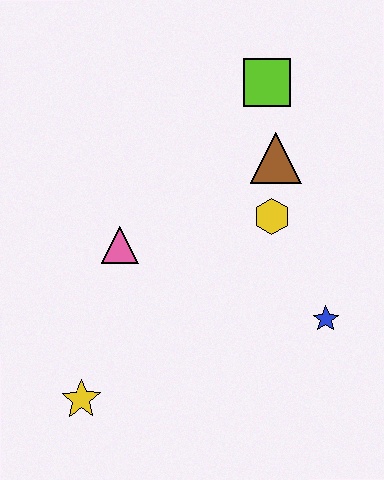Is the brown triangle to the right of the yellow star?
Yes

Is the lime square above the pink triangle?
Yes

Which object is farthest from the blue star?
The yellow star is farthest from the blue star.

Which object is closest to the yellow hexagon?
The brown triangle is closest to the yellow hexagon.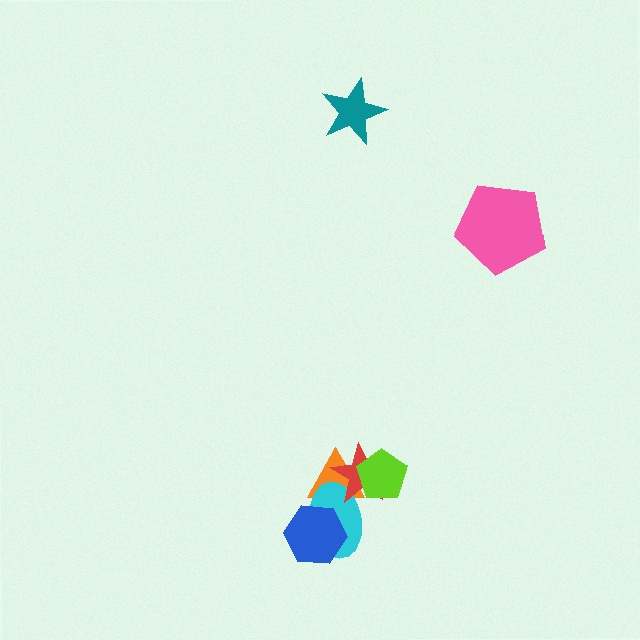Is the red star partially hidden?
Yes, it is partially covered by another shape.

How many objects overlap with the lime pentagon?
2 objects overlap with the lime pentagon.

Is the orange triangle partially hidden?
Yes, it is partially covered by another shape.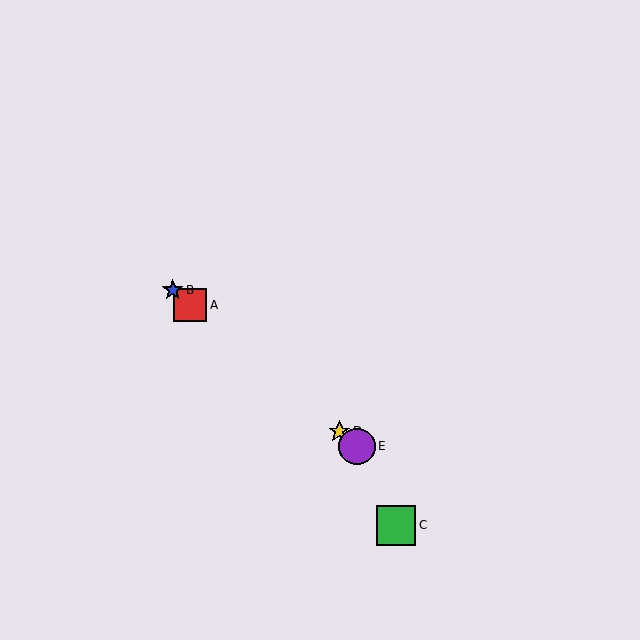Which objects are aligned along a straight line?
Objects A, B, D, E are aligned along a straight line.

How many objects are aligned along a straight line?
4 objects (A, B, D, E) are aligned along a straight line.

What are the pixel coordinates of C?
Object C is at (396, 525).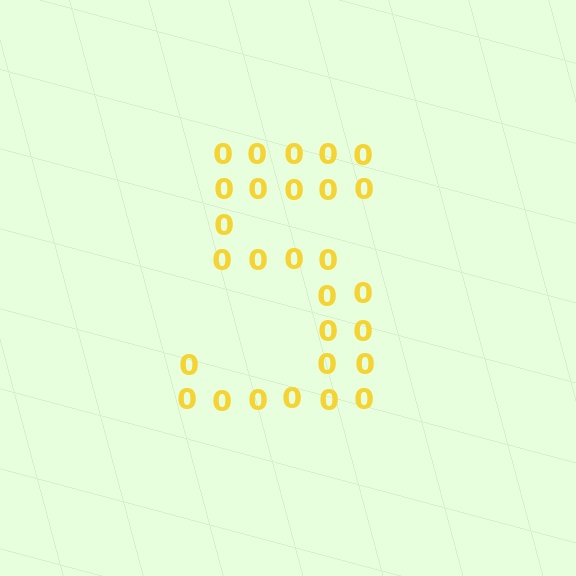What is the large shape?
The large shape is the digit 5.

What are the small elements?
The small elements are digit 0's.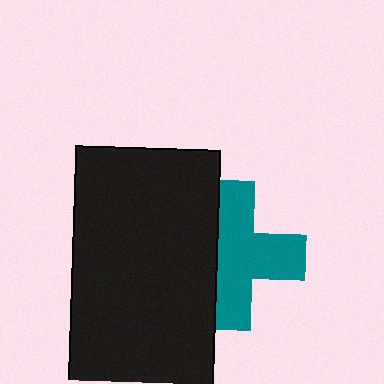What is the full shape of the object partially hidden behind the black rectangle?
The partially hidden object is a teal cross.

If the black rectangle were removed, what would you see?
You would see the complete teal cross.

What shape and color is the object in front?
The object in front is a black rectangle.